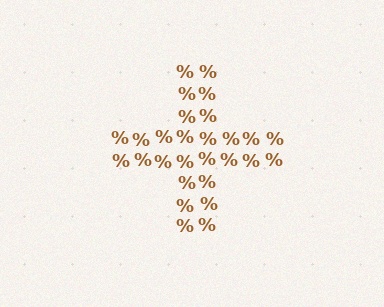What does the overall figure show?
The overall figure shows a cross.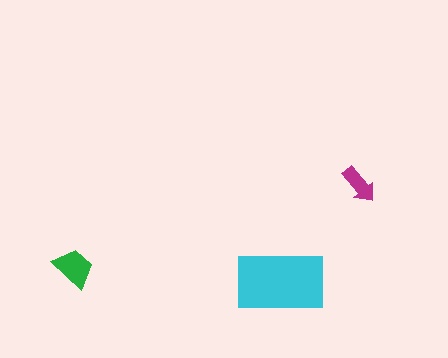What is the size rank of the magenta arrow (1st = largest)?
3rd.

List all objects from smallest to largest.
The magenta arrow, the green trapezoid, the cyan rectangle.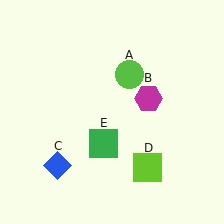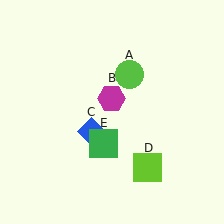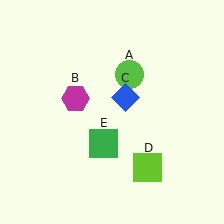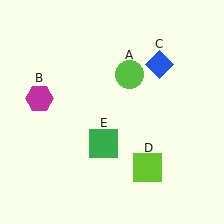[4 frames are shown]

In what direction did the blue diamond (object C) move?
The blue diamond (object C) moved up and to the right.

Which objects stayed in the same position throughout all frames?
Lime circle (object A) and lime square (object D) and green square (object E) remained stationary.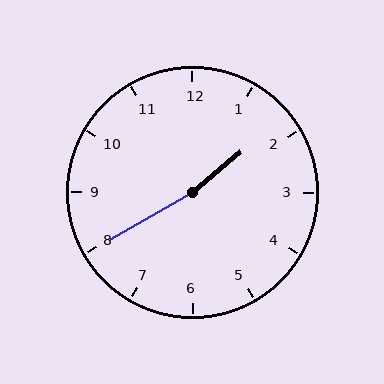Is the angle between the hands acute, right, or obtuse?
It is obtuse.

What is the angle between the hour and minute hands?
Approximately 170 degrees.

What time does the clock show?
1:40.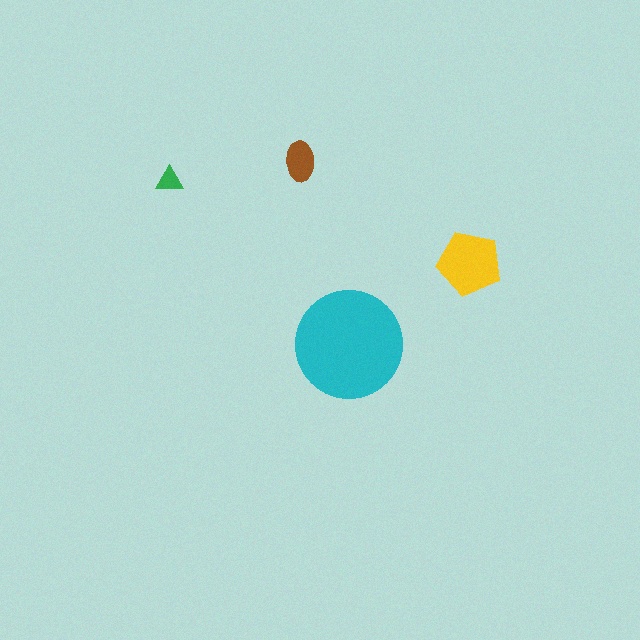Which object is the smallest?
The green triangle.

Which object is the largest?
The cyan circle.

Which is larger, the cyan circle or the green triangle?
The cyan circle.